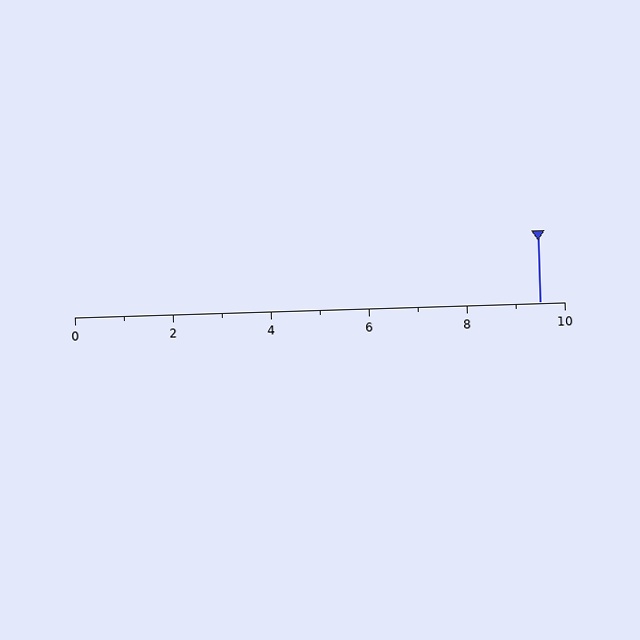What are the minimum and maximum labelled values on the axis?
The axis runs from 0 to 10.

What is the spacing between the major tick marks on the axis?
The major ticks are spaced 2 apart.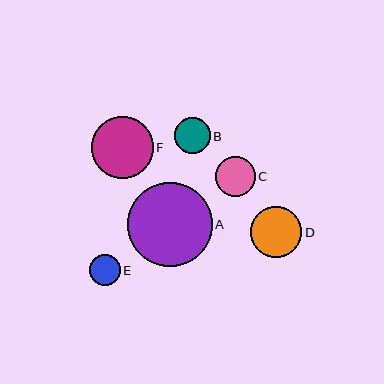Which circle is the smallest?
Circle E is the smallest with a size of approximately 31 pixels.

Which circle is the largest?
Circle A is the largest with a size of approximately 85 pixels.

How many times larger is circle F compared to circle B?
Circle F is approximately 1.8 times the size of circle B.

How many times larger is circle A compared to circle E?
Circle A is approximately 2.7 times the size of circle E.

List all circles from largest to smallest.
From largest to smallest: A, F, D, C, B, E.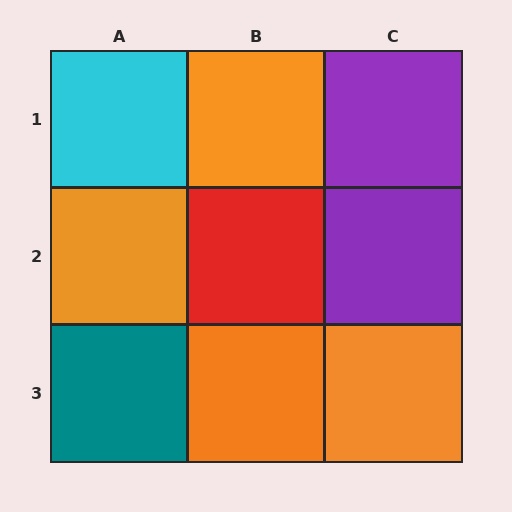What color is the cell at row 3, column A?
Teal.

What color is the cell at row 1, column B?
Orange.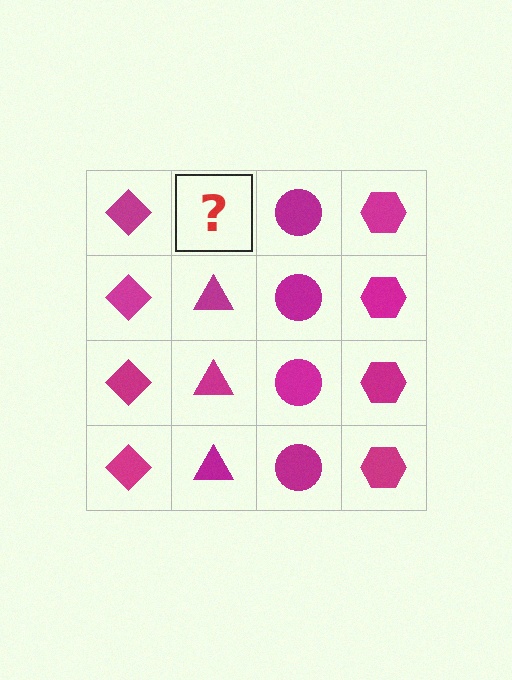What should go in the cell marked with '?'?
The missing cell should contain a magenta triangle.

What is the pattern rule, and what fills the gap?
The rule is that each column has a consistent shape. The gap should be filled with a magenta triangle.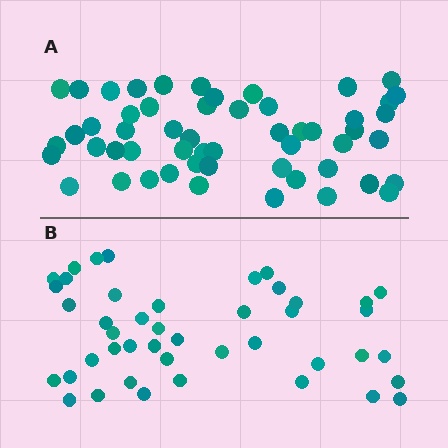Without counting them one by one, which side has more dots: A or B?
Region A (the top region) has more dots.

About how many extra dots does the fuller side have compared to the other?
Region A has roughly 10 or so more dots than region B.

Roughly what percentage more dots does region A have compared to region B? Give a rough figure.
About 25% more.